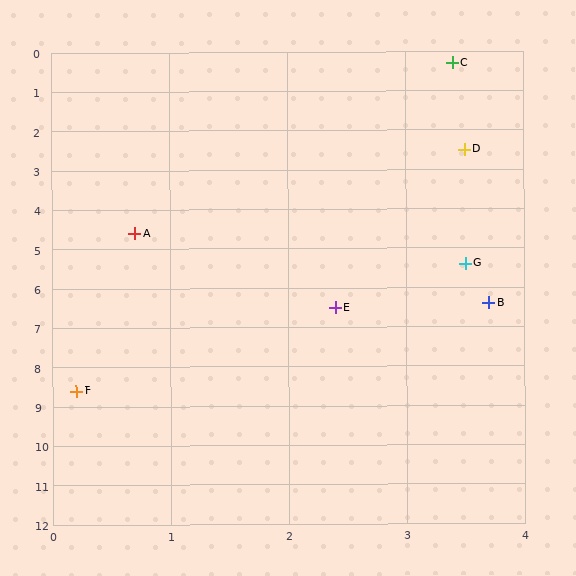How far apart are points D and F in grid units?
Points D and F are about 6.9 grid units apart.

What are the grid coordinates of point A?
Point A is at approximately (0.7, 4.6).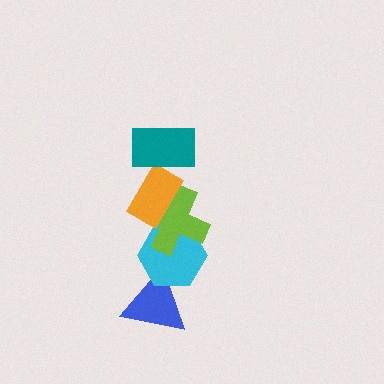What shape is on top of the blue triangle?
The cyan hexagon is on top of the blue triangle.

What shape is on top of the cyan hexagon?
The lime cross is on top of the cyan hexagon.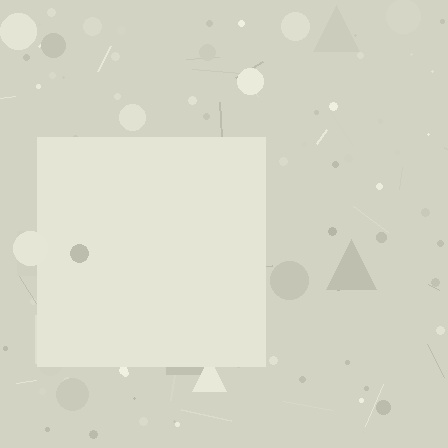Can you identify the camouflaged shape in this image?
The camouflaged shape is a square.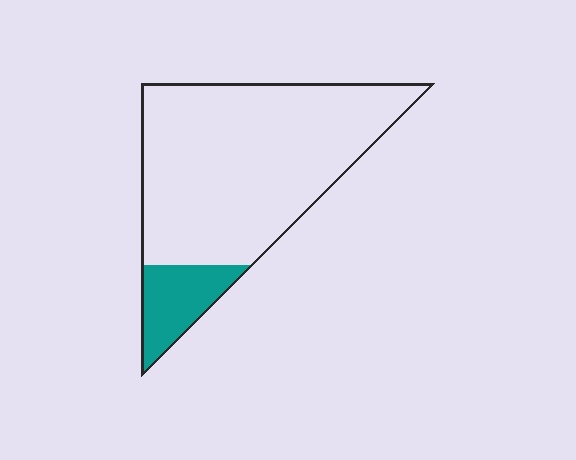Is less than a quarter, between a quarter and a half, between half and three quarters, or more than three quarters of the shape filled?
Less than a quarter.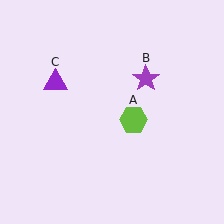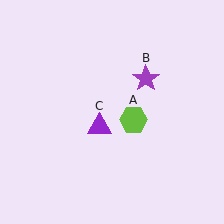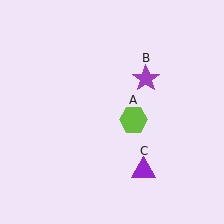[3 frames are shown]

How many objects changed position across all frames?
1 object changed position: purple triangle (object C).